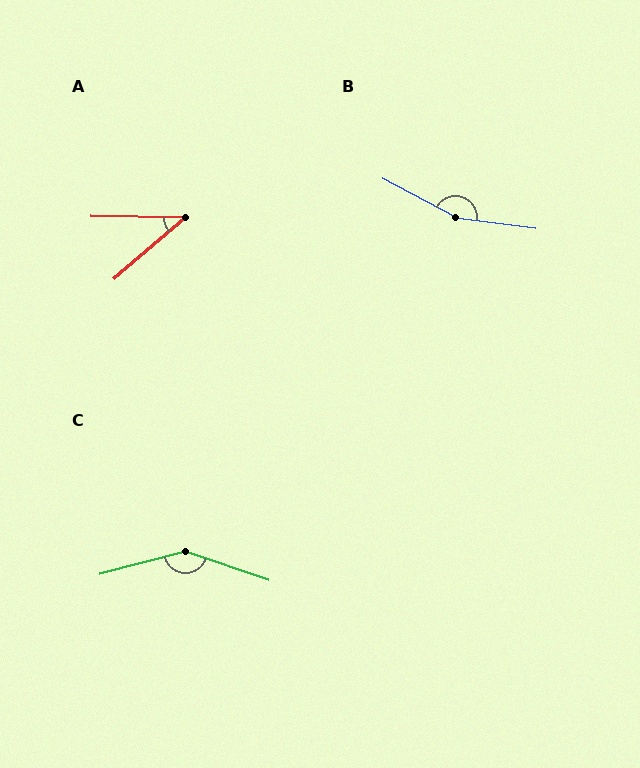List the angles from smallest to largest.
A (42°), C (146°), B (160°).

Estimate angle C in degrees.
Approximately 146 degrees.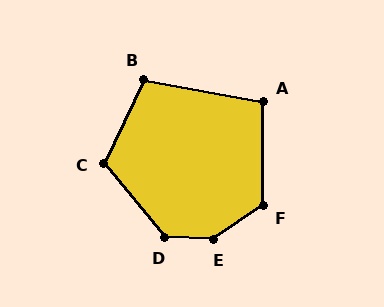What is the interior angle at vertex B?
Approximately 105 degrees (obtuse).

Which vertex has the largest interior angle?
E, at approximately 144 degrees.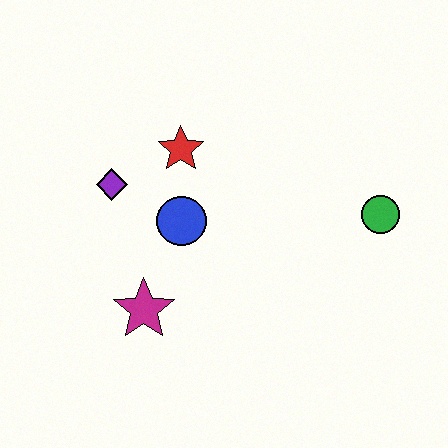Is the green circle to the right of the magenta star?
Yes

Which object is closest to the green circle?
The blue circle is closest to the green circle.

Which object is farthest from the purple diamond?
The green circle is farthest from the purple diamond.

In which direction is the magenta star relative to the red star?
The magenta star is below the red star.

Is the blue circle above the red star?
No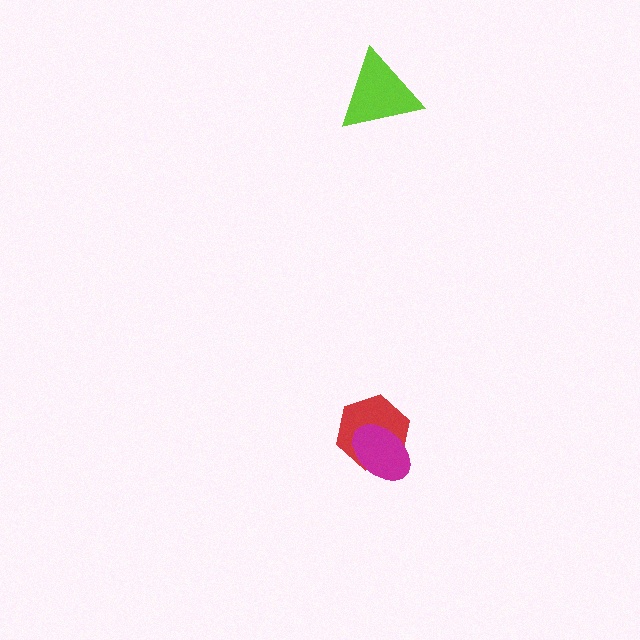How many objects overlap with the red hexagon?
1 object overlaps with the red hexagon.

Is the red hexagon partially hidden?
Yes, it is partially covered by another shape.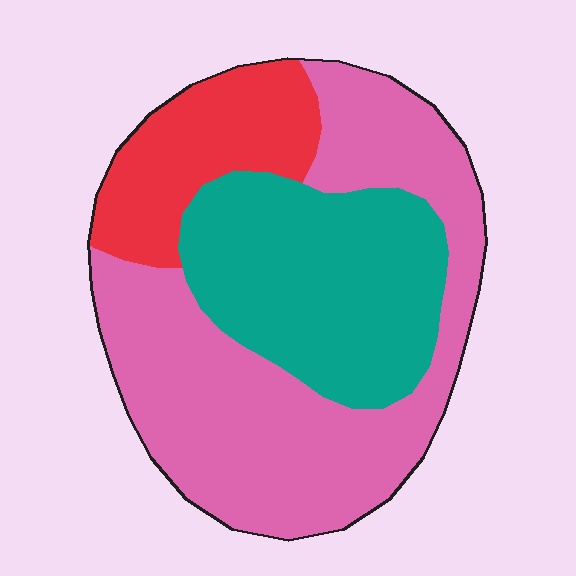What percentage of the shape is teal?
Teal takes up between a sixth and a third of the shape.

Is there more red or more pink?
Pink.